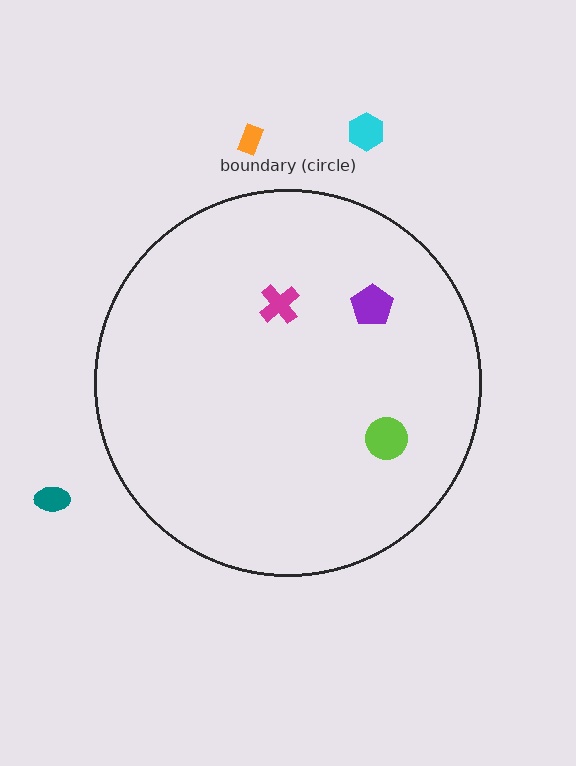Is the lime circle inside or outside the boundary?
Inside.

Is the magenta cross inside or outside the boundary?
Inside.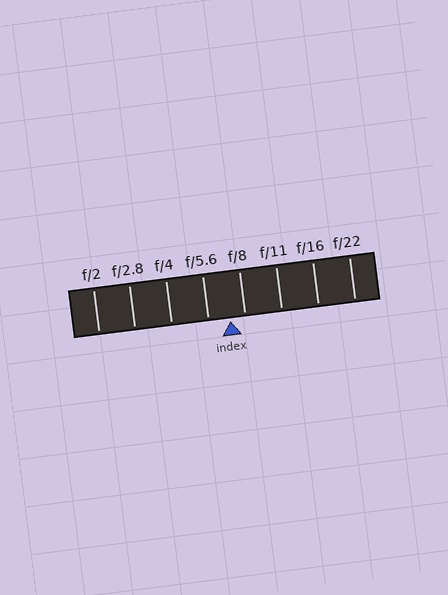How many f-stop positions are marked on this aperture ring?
There are 8 f-stop positions marked.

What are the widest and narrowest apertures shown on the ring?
The widest aperture shown is f/2 and the narrowest is f/22.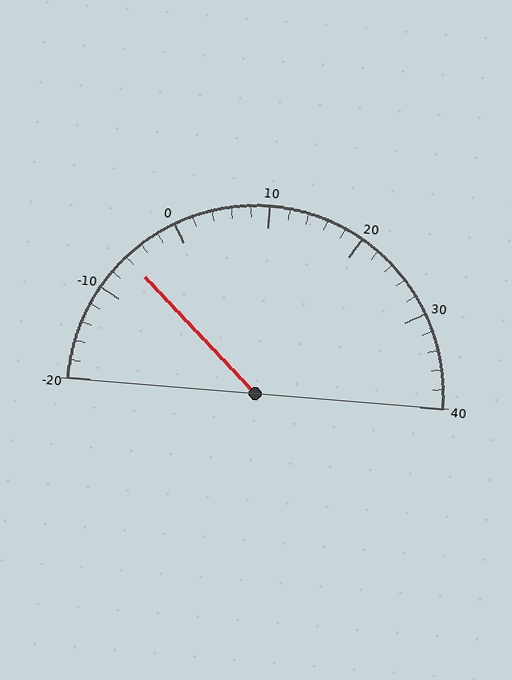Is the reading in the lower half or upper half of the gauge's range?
The reading is in the lower half of the range (-20 to 40).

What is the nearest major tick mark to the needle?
The nearest major tick mark is -10.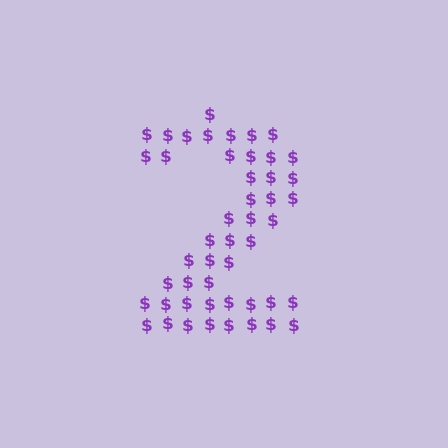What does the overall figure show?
The overall figure shows the digit 2.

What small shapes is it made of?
It is made of small dollar signs.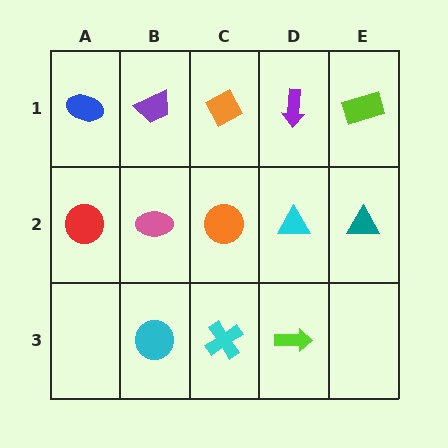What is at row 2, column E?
A teal triangle.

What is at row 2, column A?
A red circle.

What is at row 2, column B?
A pink ellipse.